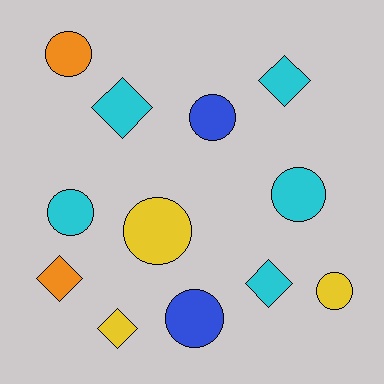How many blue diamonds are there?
There are no blue diamonds.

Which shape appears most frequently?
Circle, with 7 objects.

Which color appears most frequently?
Cyan, with 5 objects.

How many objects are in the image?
There are 12 objects.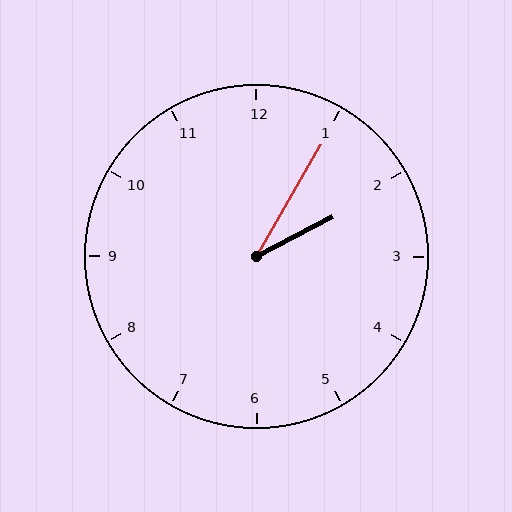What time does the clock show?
2:05.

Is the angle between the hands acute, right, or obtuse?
It is acute.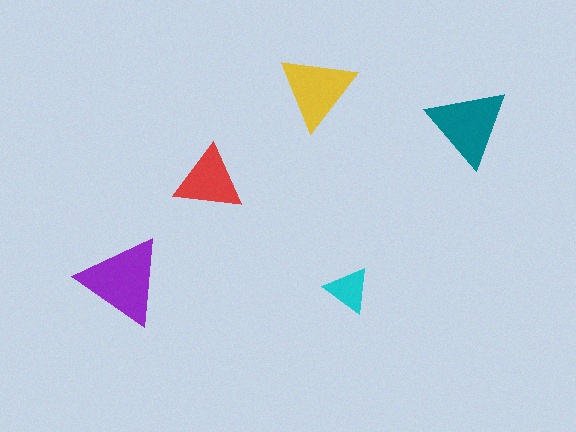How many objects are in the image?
There are 5 objects in the image.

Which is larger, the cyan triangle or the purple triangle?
The purple one.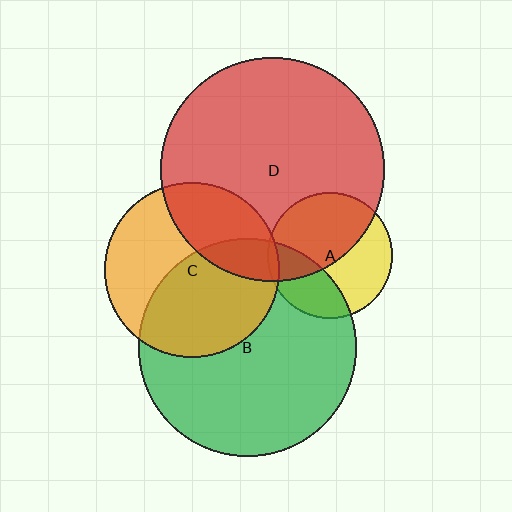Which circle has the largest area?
Circle D (red).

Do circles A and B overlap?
Yes.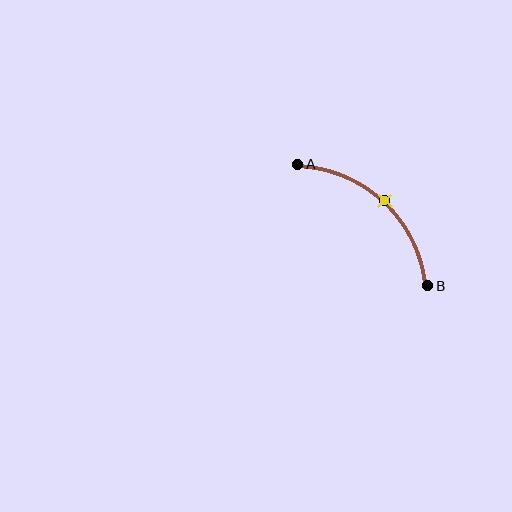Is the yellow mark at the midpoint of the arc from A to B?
Yes. The yellow mark lies on the arc at equal arc-length from both A and B — it is the arc midpoint.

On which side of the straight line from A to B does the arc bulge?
The arc bulges above and to the right of the straight line connecting A and B.